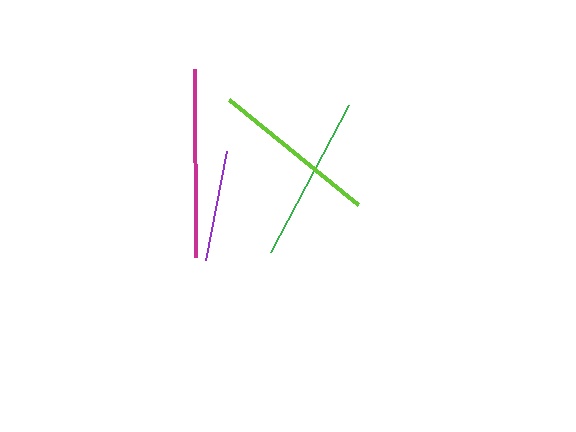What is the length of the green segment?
The green segment is approximately 167 pixels long.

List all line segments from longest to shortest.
From longest to shortest: magenta, green, lime, purple.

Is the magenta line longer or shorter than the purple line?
The magenta line is longer than the purple line.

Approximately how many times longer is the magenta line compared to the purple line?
The magenta line is approximately 1.7 times the length of the purple line.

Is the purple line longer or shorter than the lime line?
The lime line is longer than the purple line.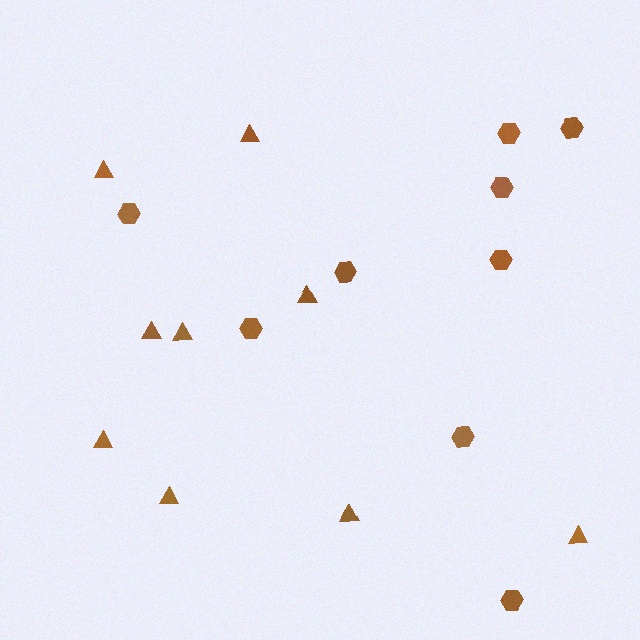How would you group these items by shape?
There are 2 groups: one group of hexagons (9) and one group of triangles (9).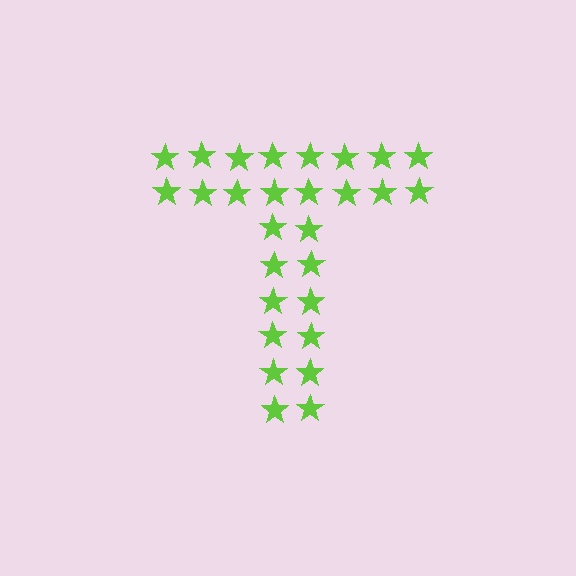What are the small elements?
The small elements are stars.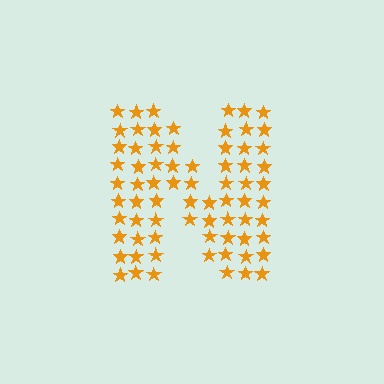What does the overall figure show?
The overall figure shows the letter N.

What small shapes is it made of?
It is made of small stars.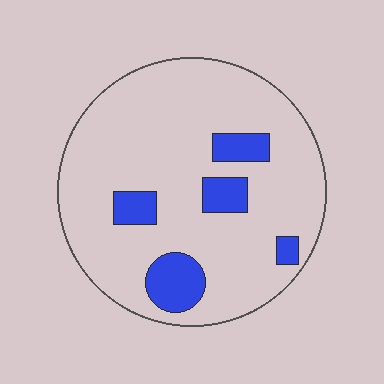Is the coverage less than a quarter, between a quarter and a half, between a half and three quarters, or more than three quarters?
Less than a quarter.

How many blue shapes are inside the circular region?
5.